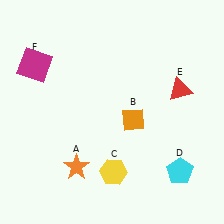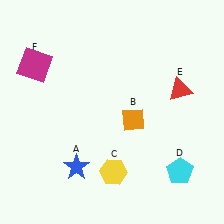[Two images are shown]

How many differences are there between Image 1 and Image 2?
There is 1 difference between the two images.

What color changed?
The star (A) changed from orange in Image 1 to blue in Image 2.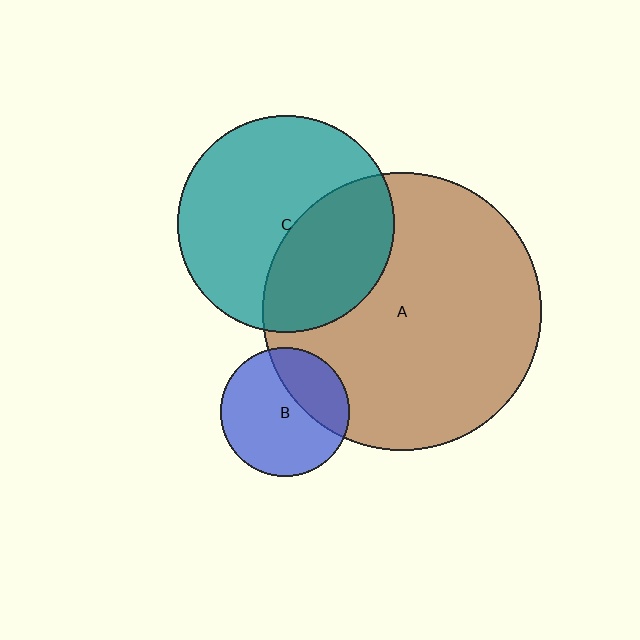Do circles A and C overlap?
Yes.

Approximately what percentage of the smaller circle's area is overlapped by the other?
Approximately 40%.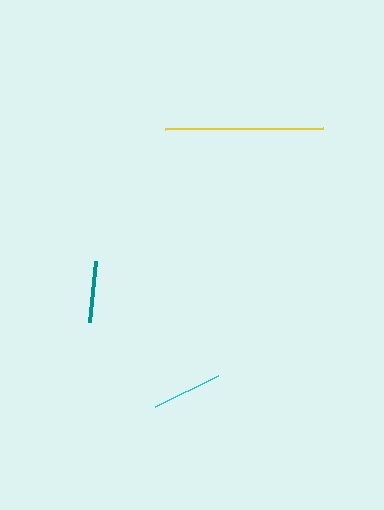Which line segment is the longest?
The yellow line is the longest at approximately 158 pixels.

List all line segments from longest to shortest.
From longest to shortest: yellow, cyan, teal.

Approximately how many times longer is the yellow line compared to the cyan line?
The yellow line is approximately 2.3 times the length of the cyan line.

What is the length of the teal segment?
The teal segment is approximately 62 pixels long.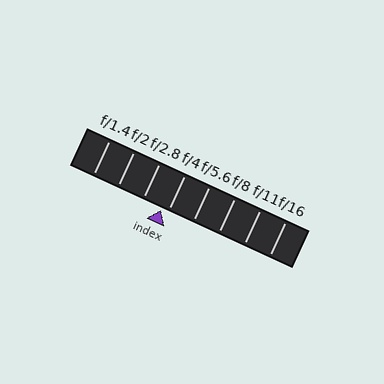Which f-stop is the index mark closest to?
The index mark is closest to f/4.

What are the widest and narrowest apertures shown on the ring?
The widest aperture shown is f/1.4 and the narrowest is f/16.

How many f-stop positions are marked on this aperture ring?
There are 8 f-stop positions marked.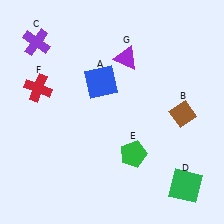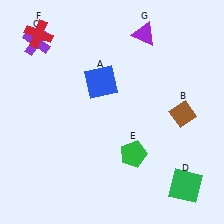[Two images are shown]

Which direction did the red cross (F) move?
The red cross (F) moved up.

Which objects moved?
The objects that moved are: the red cross (F), the purple triangle (G).